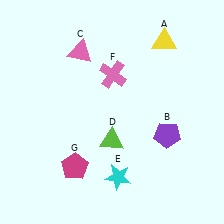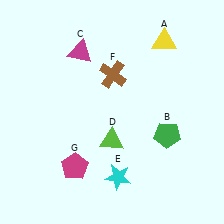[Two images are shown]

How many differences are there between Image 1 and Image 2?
There are 3 differences between the two images.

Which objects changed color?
B changed from purple to green. C changed from pink to magenta. F changed from pink to brown.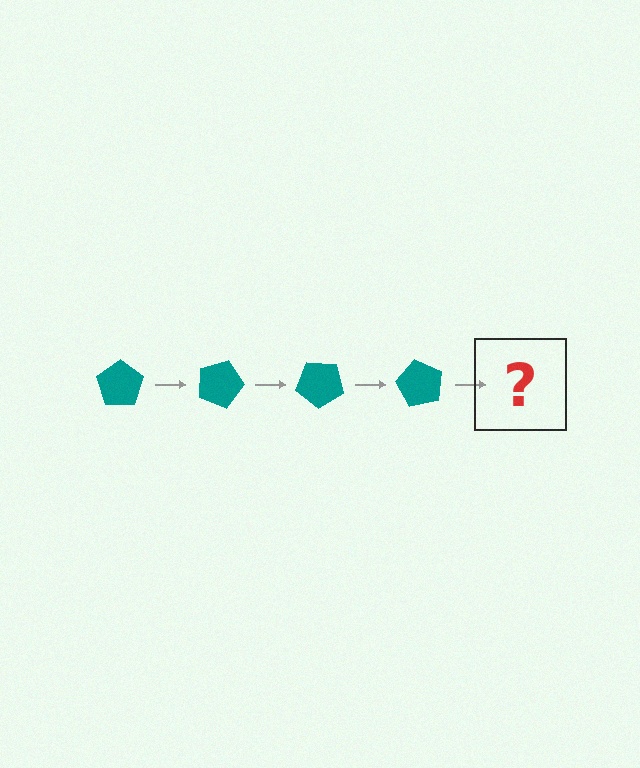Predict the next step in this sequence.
The next step is a teal pentagon rotated 80 degrees.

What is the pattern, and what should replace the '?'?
The pattern is that the pentagon rotates 20 degrees each step. The '?' should be a teal pentagon rotated 80 degrees.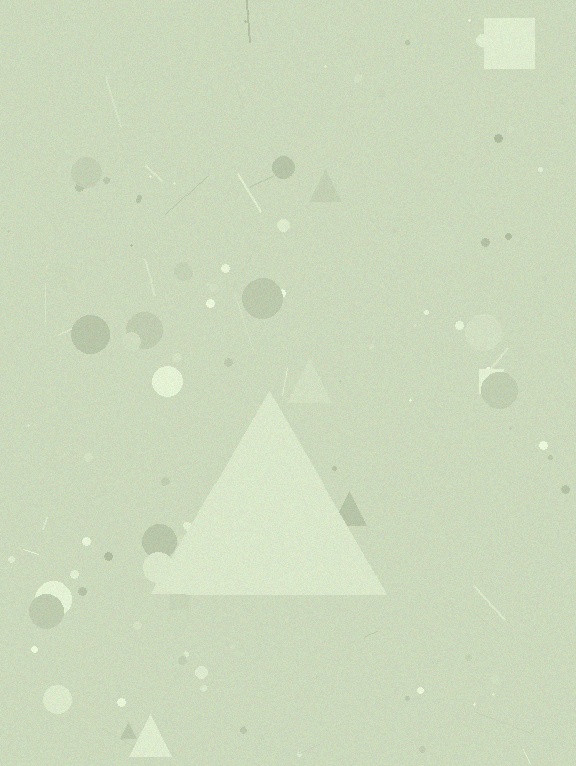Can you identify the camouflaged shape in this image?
The camouflaged shape is a triangle.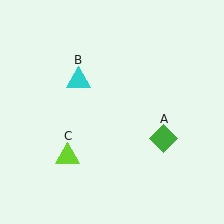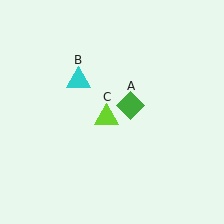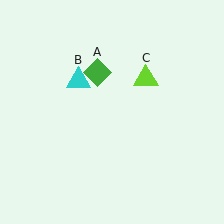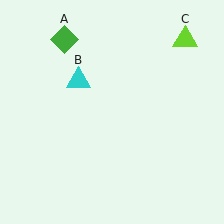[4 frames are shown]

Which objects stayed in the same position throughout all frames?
Cyan triangle (object B) remained stationary.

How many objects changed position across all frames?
2 objects changed position: green diamond (object A), lime triangle (object C).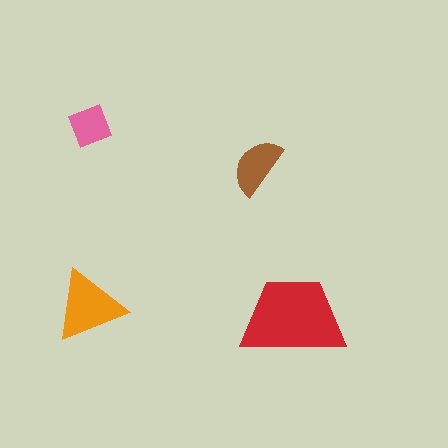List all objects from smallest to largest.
The pink diamond, the brown semicircle, the orange triangle, the red trapezoid.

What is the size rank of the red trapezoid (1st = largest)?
1st.